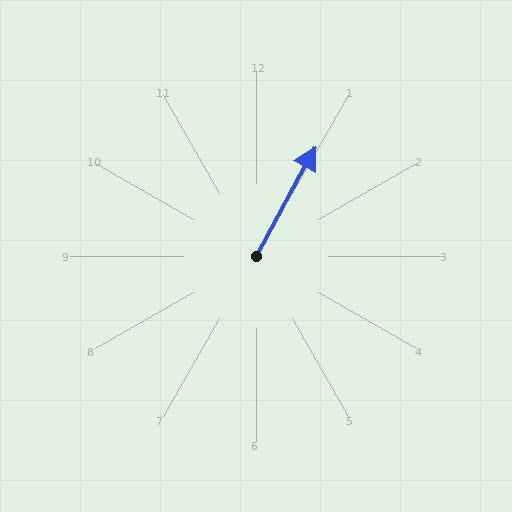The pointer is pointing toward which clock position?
Roughly 1 o'clock.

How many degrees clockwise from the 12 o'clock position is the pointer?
Approximately 29 degrees.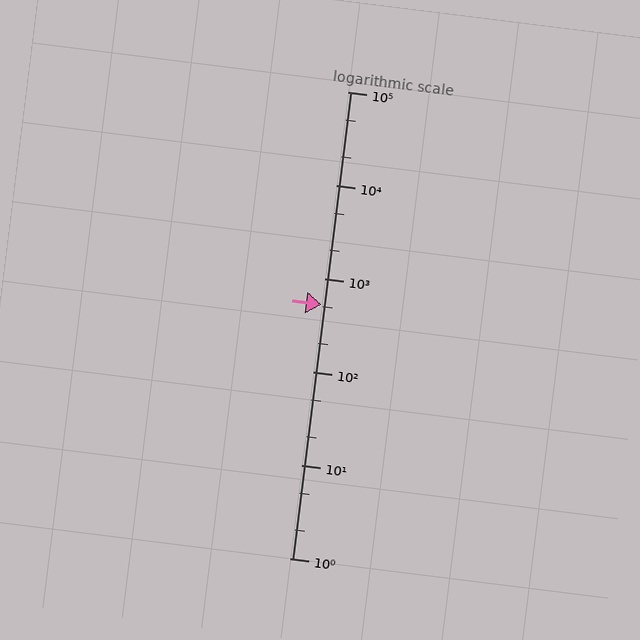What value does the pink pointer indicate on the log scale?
The pointer indicates approximately 520.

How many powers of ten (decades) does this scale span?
The scale spans 5 decades, from 1 to 100000.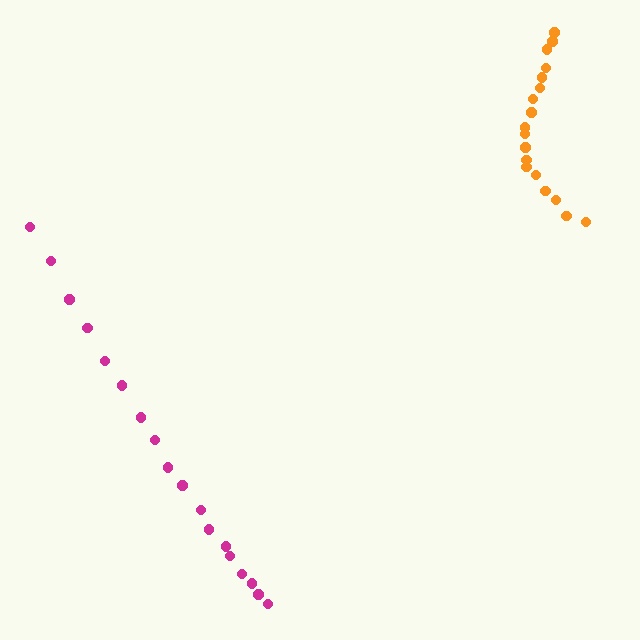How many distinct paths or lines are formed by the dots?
There are 2 distinct paths.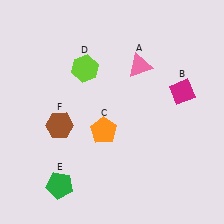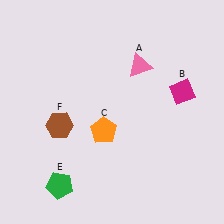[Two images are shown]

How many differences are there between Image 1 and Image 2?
There is 1 difference between the two images.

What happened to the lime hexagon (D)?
The lime hexagon (D) was removed in Image 2. It was in the top-left area of Image 1.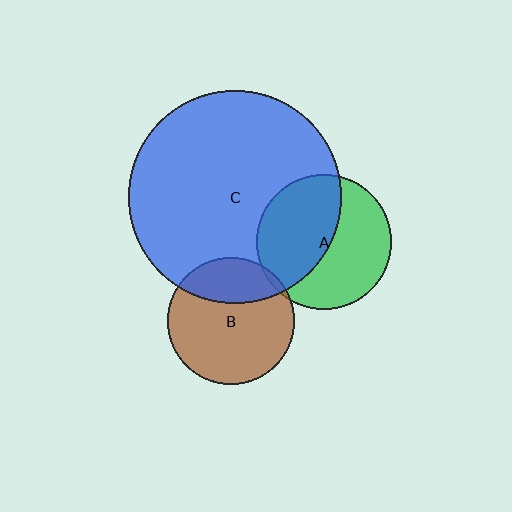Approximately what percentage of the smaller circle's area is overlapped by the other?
Approximately 50%.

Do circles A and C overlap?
Yes.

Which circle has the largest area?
Circle C (blue).